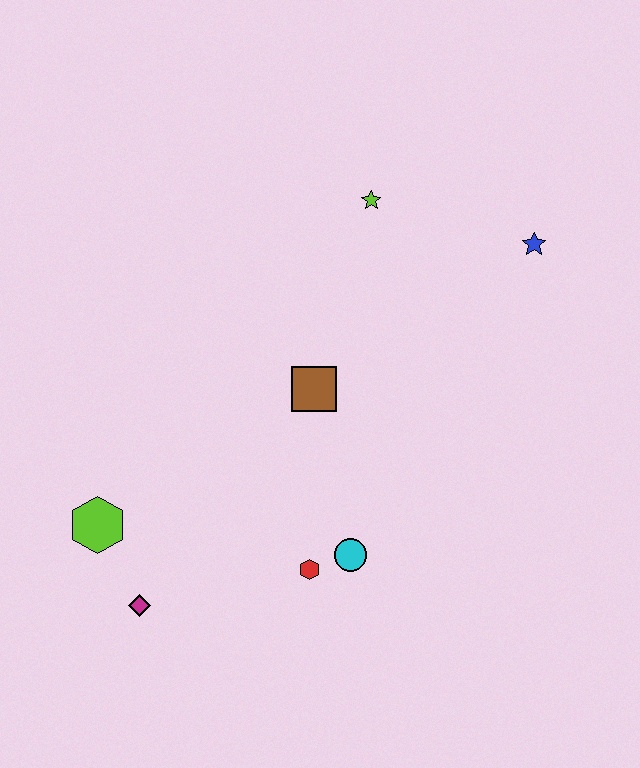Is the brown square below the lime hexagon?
No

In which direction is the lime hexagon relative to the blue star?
The lime hexagon is to the left of the blue star.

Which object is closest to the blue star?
The lime star is closest to the blue star.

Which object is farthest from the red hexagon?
The blue star is farthest from the red hexagon.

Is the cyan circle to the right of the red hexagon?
Yes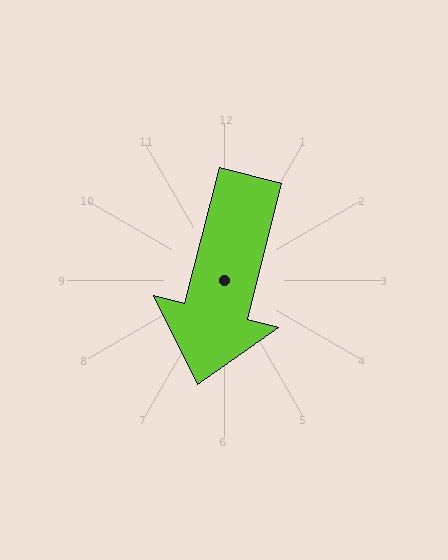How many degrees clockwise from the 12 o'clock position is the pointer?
Approximately 194 degrees.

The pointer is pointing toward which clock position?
Roughly 6 o'clock.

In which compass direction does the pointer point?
South.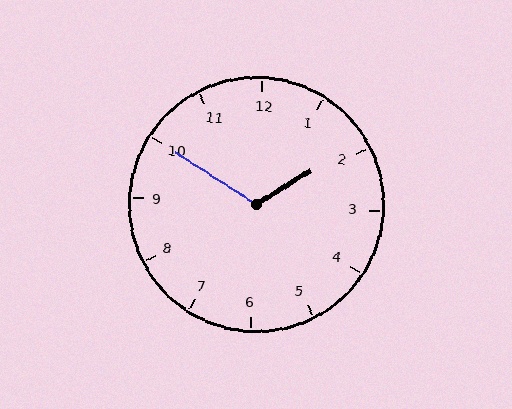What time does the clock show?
1:50.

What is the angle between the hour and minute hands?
Approximately 115 degrees.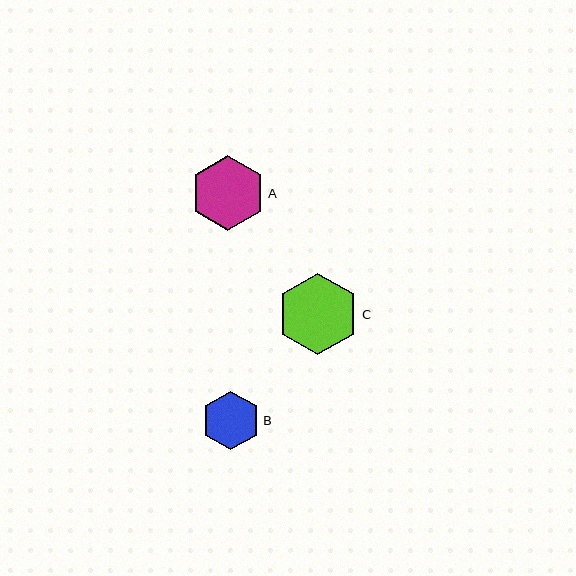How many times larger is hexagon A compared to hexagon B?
Hexagon A is approximately 1.3 times the size of hexagon B.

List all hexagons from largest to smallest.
From largest to smallest: C, A, B.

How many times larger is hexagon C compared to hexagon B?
Hexagon C is approximately 1.4 times the size of hexagon B.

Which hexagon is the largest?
Hexagon C is the largest with a size of approximately 82 pixels.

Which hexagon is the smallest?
Hexagon B is the smallest with a size of approximately 59 pixels.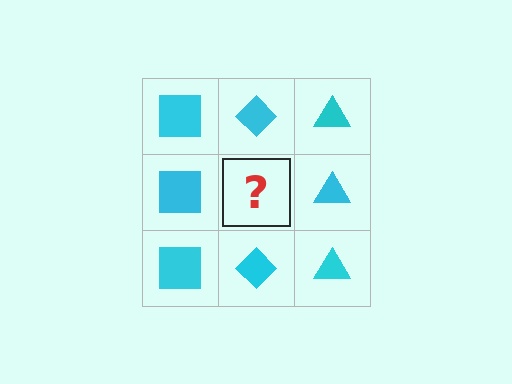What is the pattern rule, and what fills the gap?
The rule is that each column has a consistent shape. The gap should be filled with a cyan diamond.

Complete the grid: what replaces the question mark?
The question mark should be replaced with a cyan diamond.